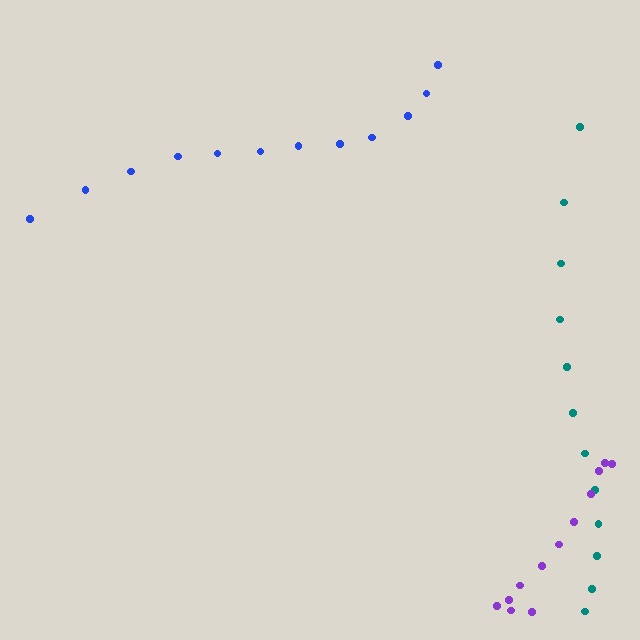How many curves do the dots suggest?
There are 3 distinct paths.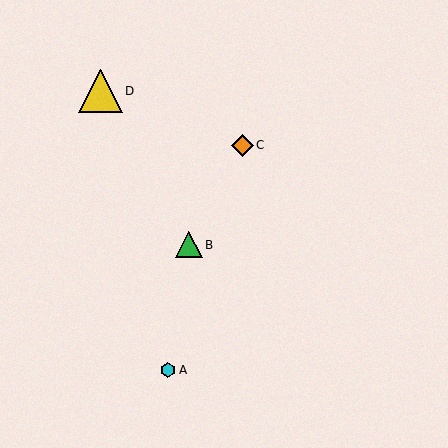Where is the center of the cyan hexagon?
The center of the cyan hexagon is at (168, 370).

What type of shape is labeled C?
Shape C is an orange diamond.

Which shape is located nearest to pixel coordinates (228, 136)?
The orange diamond (labeled C) at (242, 145) is nearest to that location.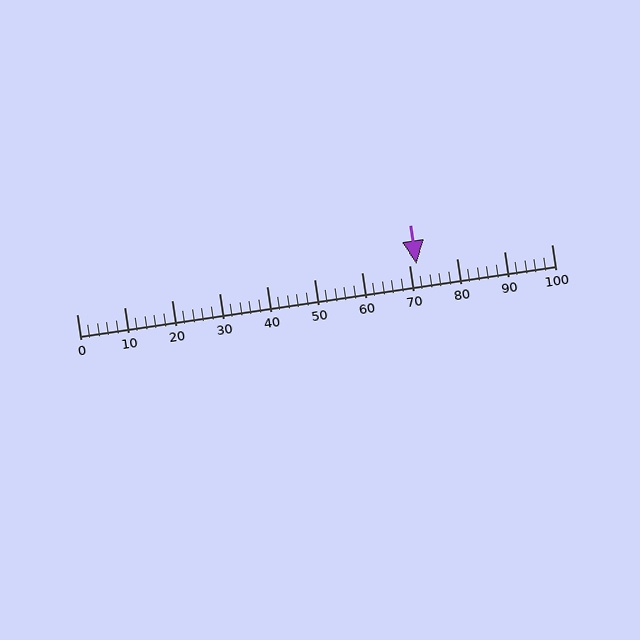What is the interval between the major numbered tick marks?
The major tick marks are spaced 10 units apart.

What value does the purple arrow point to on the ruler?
The purple arrow points to approximately 72.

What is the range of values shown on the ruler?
The ruler shows values from 0 to 100.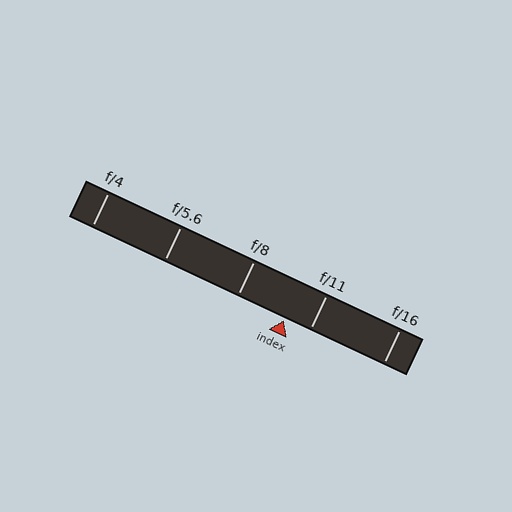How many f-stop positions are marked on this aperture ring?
There are 5 f-stop positions marked.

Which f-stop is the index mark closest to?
The index mark is closest to f/11.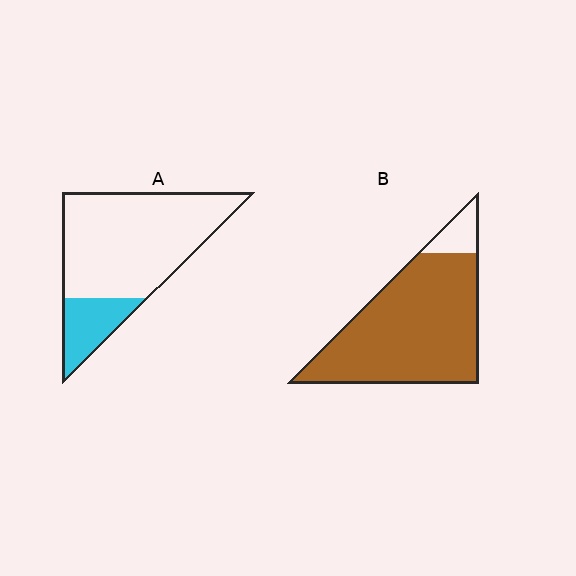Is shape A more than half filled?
No.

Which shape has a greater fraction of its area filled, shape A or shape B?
Shape B.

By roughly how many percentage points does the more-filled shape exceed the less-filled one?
By roughly 70 percentage points (B over A).